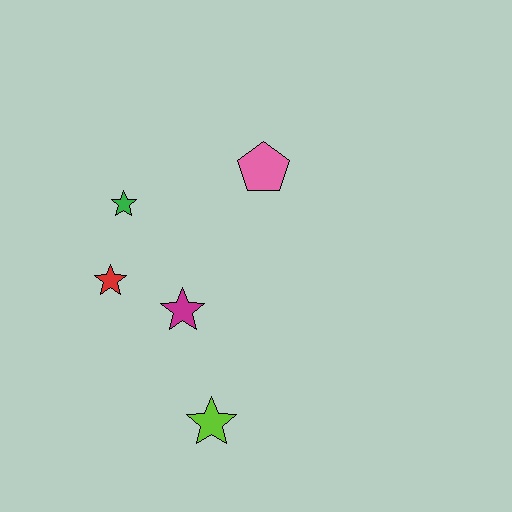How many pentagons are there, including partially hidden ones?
There is 1 pentagon.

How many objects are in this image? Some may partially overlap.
There are 5 objects.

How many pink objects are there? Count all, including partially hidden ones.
There is 1 pink object.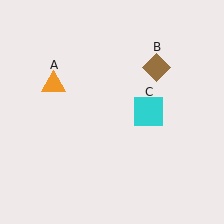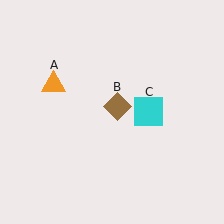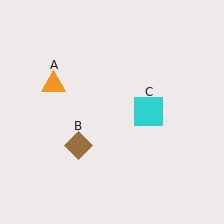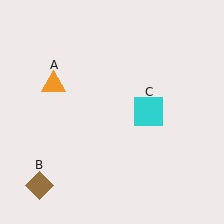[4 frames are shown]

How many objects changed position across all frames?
1 object changed position: brown diamond (object B).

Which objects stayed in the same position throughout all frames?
Orange triangle (object A) and cyan square (object C) remained stationary.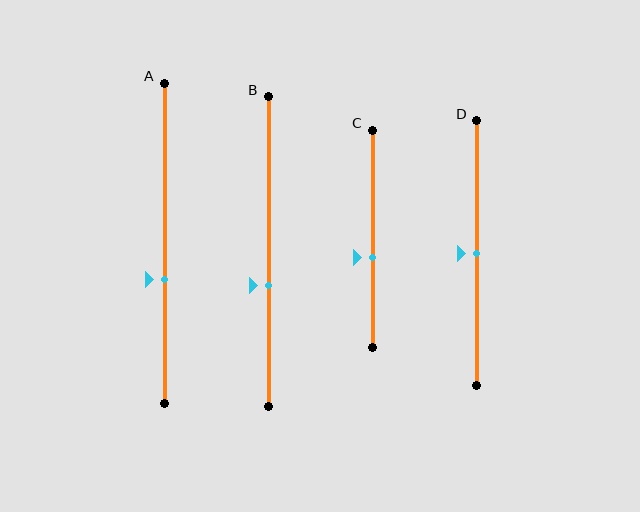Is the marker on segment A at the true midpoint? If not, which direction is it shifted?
No, the marker on segment A is shifted downward by about 11% of the segment length.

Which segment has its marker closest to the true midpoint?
Segment D has its marker closest to the true midpoint.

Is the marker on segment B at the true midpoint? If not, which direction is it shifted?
No, the marker on segment B is shifted downward by about 11% of the segment length.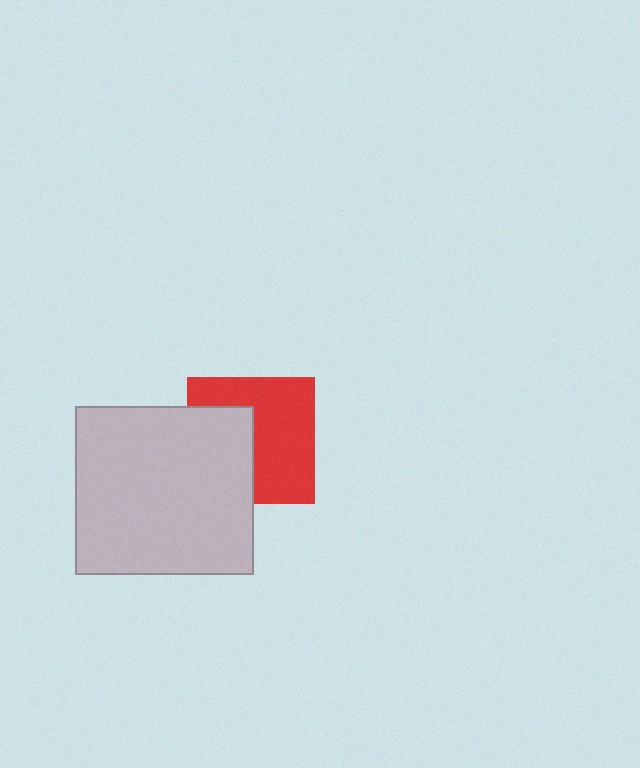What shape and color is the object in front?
The object in front is a light gray rectangle.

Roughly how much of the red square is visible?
About half of it is visible (roughly 60%).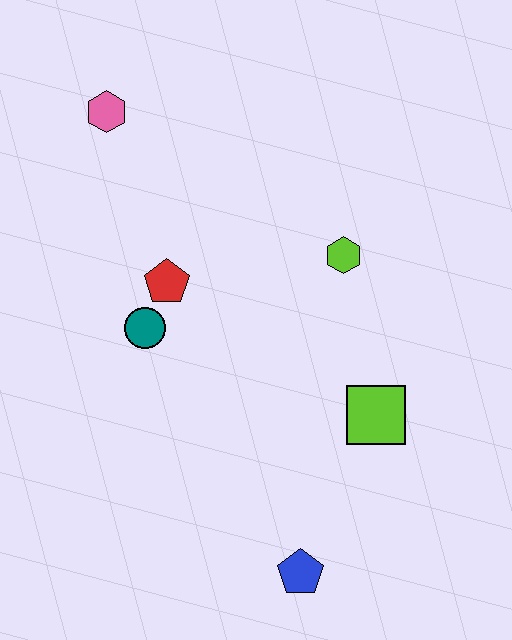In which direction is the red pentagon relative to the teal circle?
The red pentagon is above the teal circle.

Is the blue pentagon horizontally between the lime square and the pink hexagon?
Yes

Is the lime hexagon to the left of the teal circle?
No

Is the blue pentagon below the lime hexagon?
Yes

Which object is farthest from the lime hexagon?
The blue pentagon is farthest from the lime hexagon.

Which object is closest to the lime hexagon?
The lime square is closest to the lime hexagon.